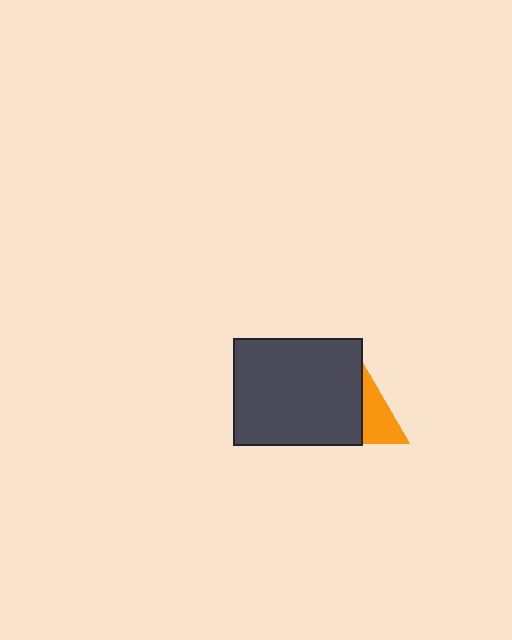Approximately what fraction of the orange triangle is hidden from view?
Roughly 52% of the orange triangle is hidden behind the dark gray rectangle.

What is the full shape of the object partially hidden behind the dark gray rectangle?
The partially hidden object is an orange triangle.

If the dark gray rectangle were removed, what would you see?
You would see the complete orange triangle.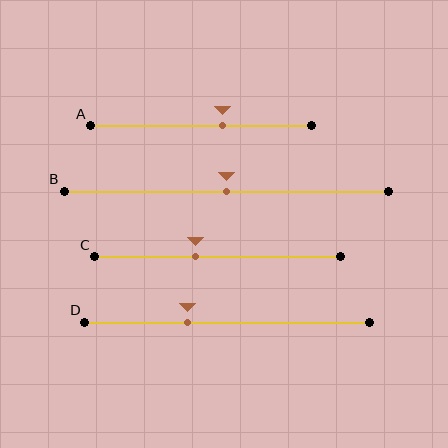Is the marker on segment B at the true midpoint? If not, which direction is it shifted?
Yes, the marker on segment B is at the true midpoint.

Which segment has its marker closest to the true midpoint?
Segment B has its marker closest to the true midpoint.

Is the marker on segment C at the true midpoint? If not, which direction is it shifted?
No, the marker on segment C is shifted to the left by about 9% of the segment length.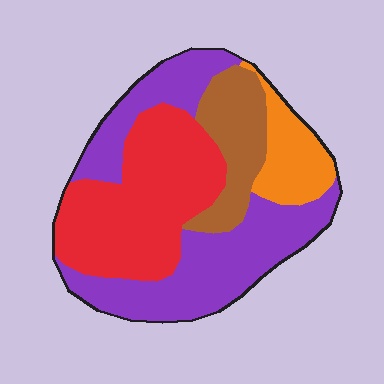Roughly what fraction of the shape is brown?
Brown covers around 15% of the shape.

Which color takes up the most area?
Purple, at roughly 40%.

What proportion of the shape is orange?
Orange takes up about one tenth (1/10) of the shape.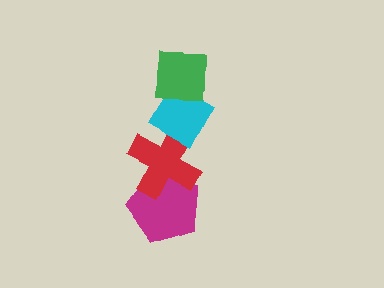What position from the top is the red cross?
The red cross is 3rd from the top.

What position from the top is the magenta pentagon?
The magenta pentagon is 4th from the top.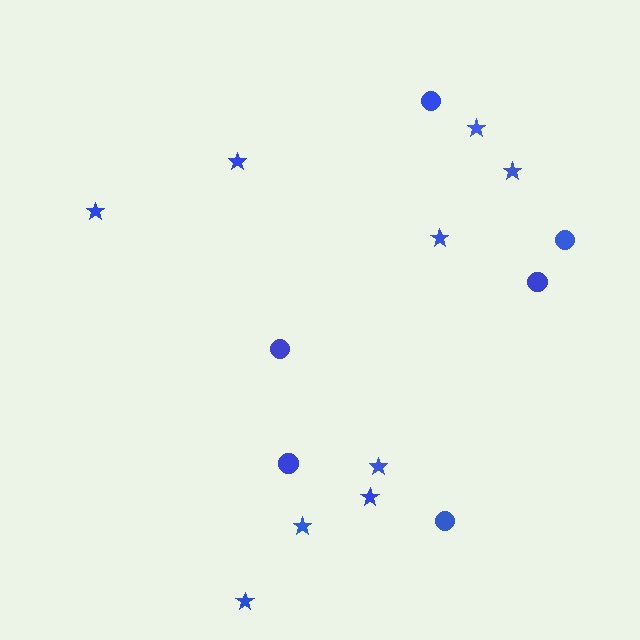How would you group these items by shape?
There are 2 groups: one group of stars (9) and one group of circles (6).